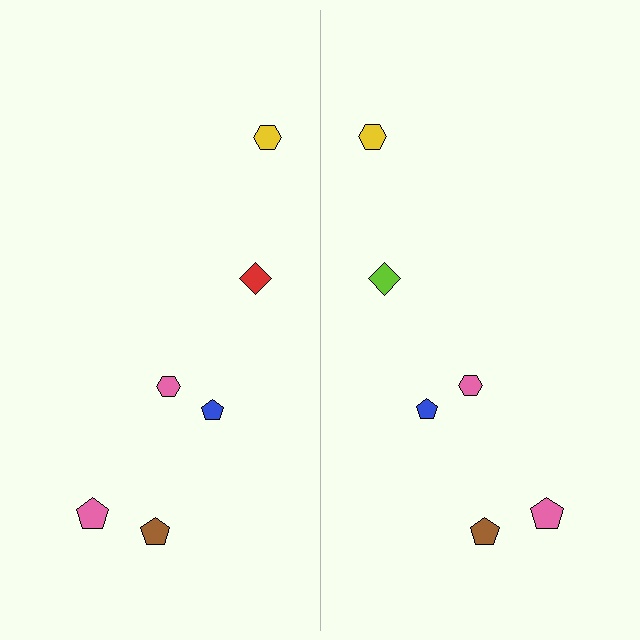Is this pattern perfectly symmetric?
No, the pattern is not perfectly symmetric. The lime diamond on the right side breaks the symmetry — its mirror counterpart is red.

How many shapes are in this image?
There are 12 shapes in this image.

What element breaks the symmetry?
The lime diamond on the right side breaks the symmetry — its mirror counterpart is red.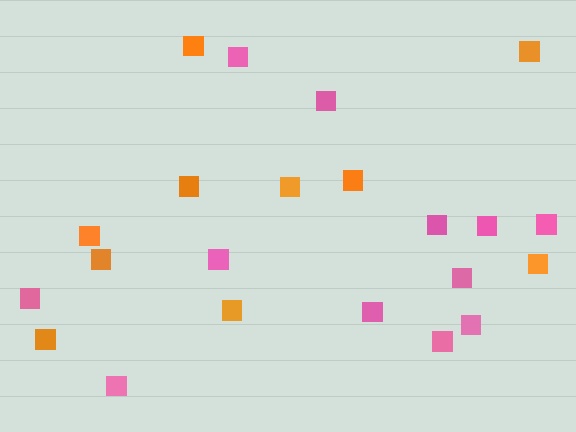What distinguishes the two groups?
There are 2 groups: one group of pink squares (12) and one group of orange squares (10).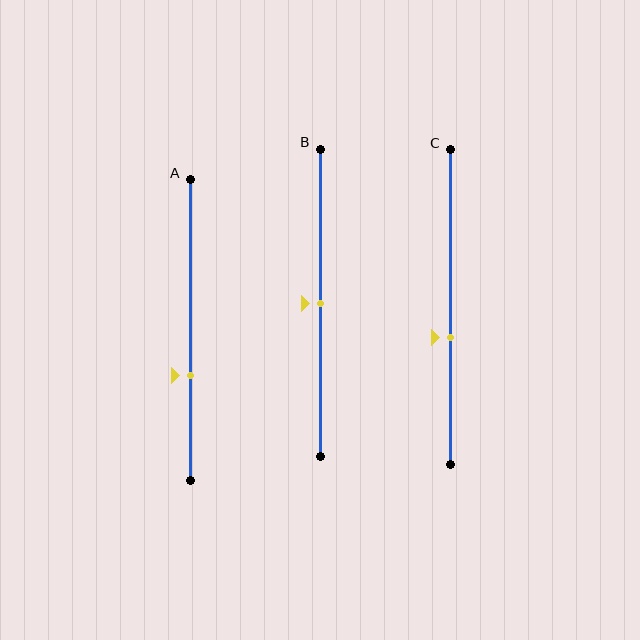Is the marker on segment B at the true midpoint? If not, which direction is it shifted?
Yes, the marker on segment B is at the true midpoint.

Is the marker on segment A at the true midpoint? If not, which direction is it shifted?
No, the marker on segment A is shifted downward by about 15% of the segment length.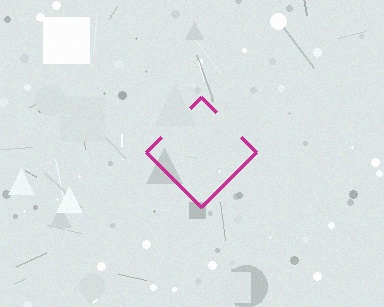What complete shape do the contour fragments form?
The contour fragments form a diamond.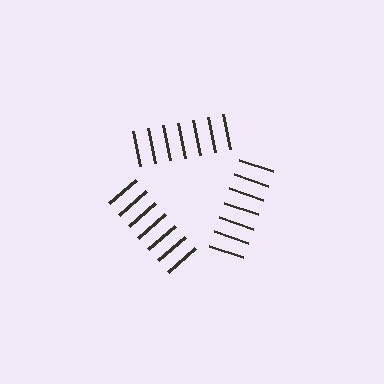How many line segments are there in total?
21 — 7 along each of the 3 edges.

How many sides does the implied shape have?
3 sides — the line-ends trace a triangle.